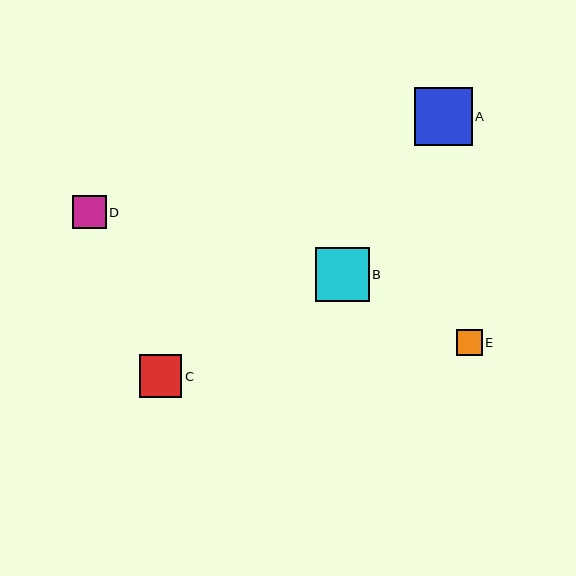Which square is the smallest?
Square E is the smallest with a size of approximately 26 pixels.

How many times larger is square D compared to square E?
Square D is approximately 1.3 times the size of square E.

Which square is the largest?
Square A is the largest with a size of approximately 58 pixels.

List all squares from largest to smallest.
From largest to smallest: A, B, C, D, E.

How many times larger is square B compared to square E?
Square B is approximately 2.1 times the size of square E.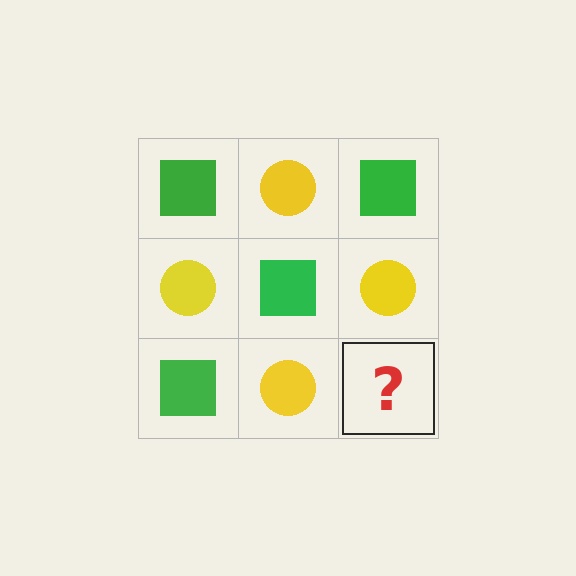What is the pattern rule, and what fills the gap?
The rule is that it alternates green square and yellow circle in a checkerboard pattern. The gap should be filled with a green square.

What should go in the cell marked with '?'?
The missing cell should contain a green square.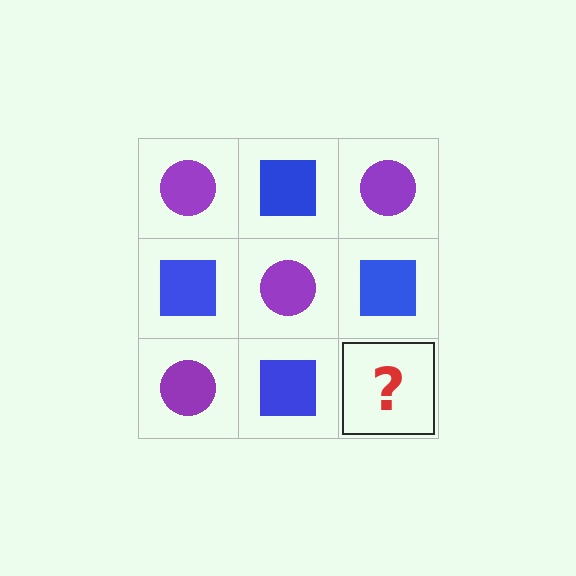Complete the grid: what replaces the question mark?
The question mark should be replaced with a purple circle.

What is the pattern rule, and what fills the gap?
The rule is that it alternates purple circle and blue square in a checkerboard pattern. The gap should be filled with a purple circle.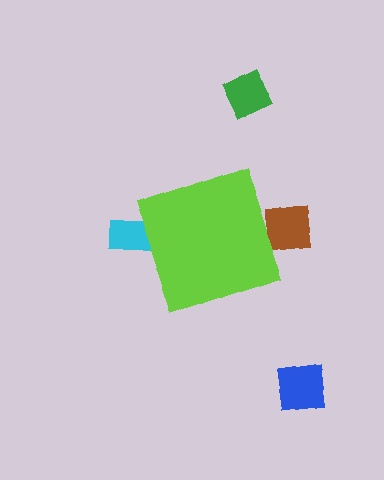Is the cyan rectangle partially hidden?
Yes, the cyan rectangle is partially hidden behind the lime diamond.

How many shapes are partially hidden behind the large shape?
2 shapes are partially hidden.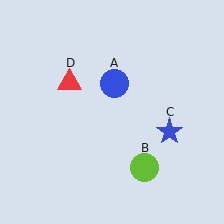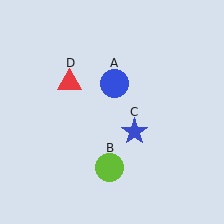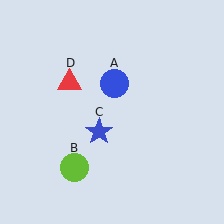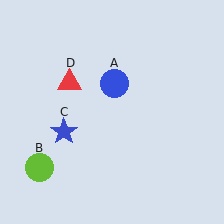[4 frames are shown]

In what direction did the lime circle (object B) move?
The lime circle (object B) moved left.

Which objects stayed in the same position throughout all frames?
Blue circle (object A) and red triangle (object D) remained stationary.